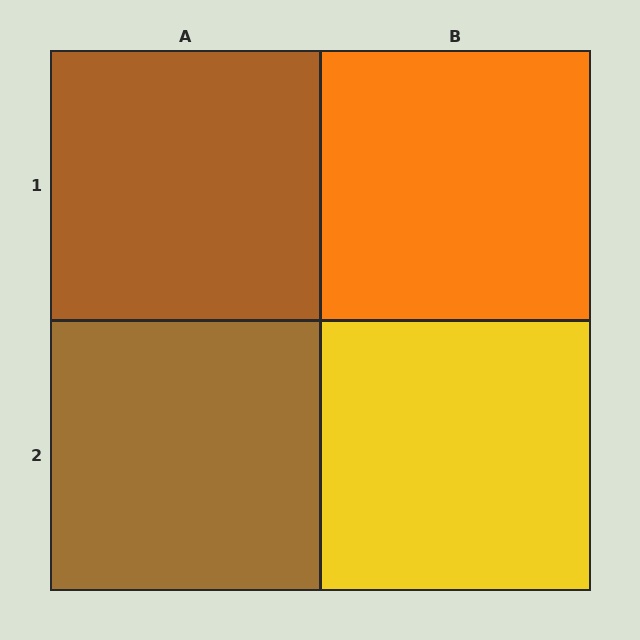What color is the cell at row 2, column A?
Brown.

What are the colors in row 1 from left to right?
Brown, orange.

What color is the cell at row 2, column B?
Yellow.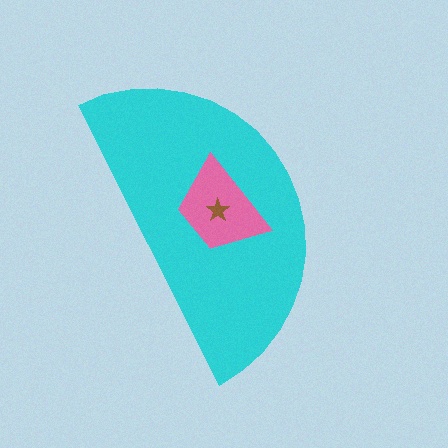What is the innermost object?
The brown star.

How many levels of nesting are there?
3.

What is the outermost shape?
The cyan semicircle.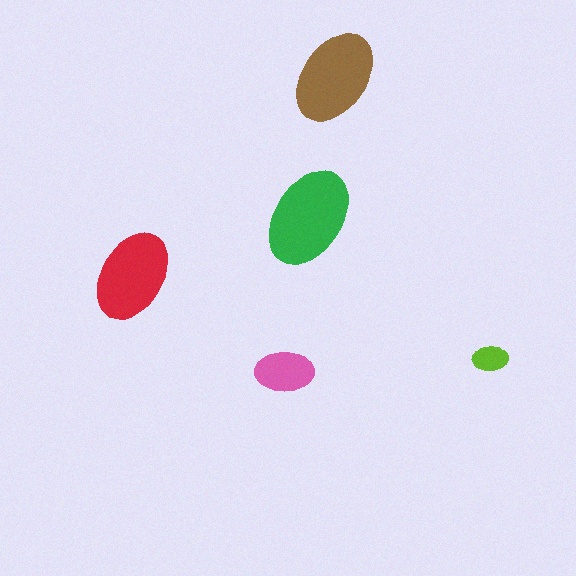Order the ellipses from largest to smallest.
the green one, the brown one, the red one, the pink one, the lime one.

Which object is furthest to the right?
The lime ellipse is rightmost.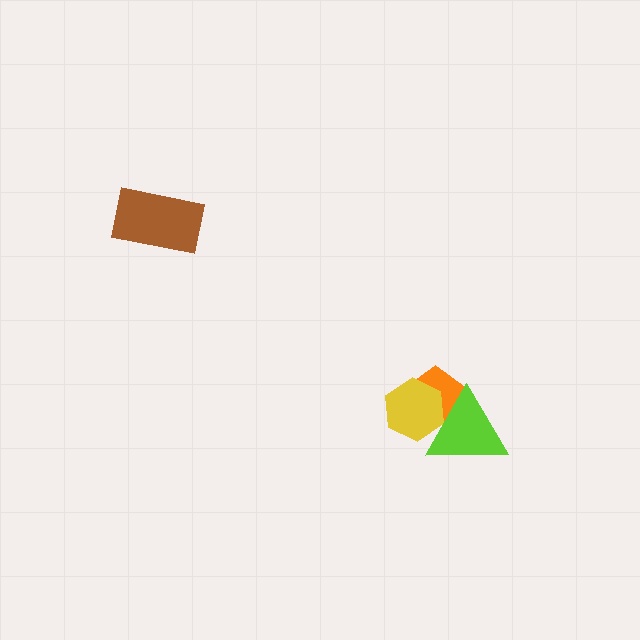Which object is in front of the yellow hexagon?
The lime triangle is in front of the yellow hexagon.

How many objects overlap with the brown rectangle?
0 objects overlap with the brown rectangle.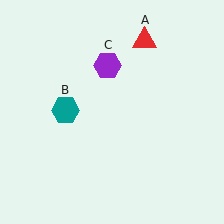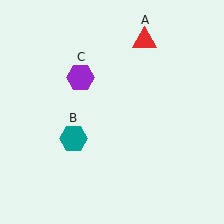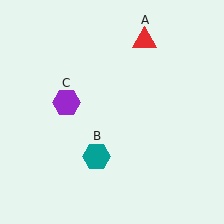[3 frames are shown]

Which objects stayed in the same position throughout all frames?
Red triangle (object A) remained stationary.